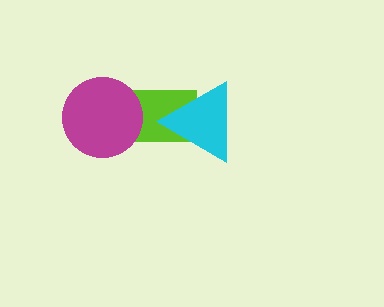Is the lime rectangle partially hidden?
Yes, it is partially covered by another shape.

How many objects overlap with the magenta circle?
1 object overlaps with the magenta circle.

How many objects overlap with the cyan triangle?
1 object overlaps with the cyan triangle.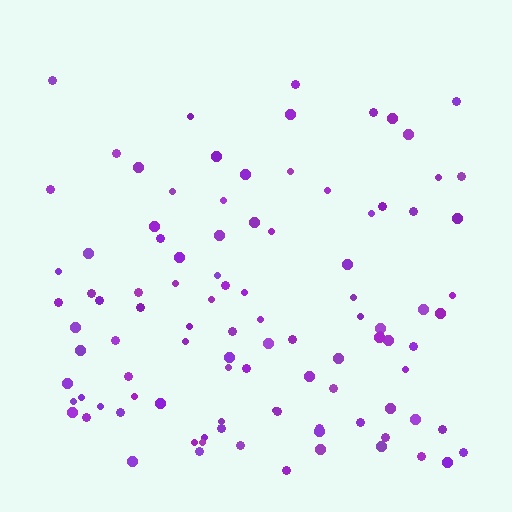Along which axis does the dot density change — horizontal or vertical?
Vertical.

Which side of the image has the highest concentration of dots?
The bottom.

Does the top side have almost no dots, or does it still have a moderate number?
Still a moderate number, just noticeably fewer than the bottom.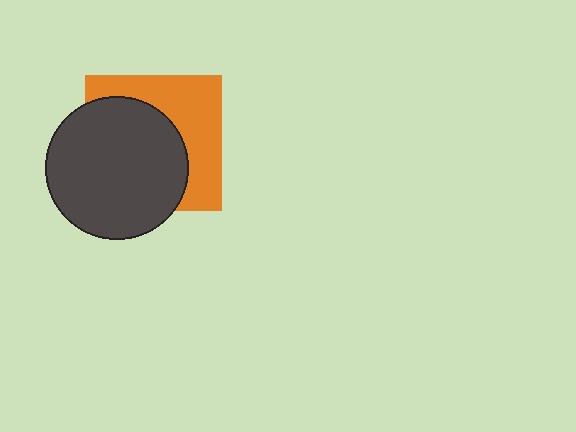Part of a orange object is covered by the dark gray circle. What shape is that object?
It is a square.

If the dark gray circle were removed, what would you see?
You would see the complete orange square.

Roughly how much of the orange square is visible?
A small part of it is visible (roughly 43%).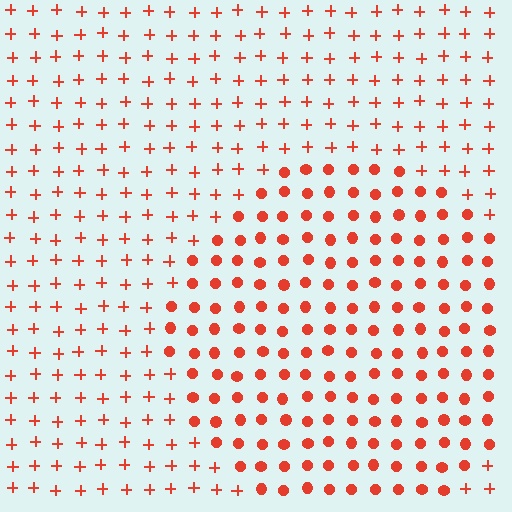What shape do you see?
I see a circle.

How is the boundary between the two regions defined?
The boundary is defined by a change in element shape: circles inside vs. plus signs outside. All elements share the same color and spacing.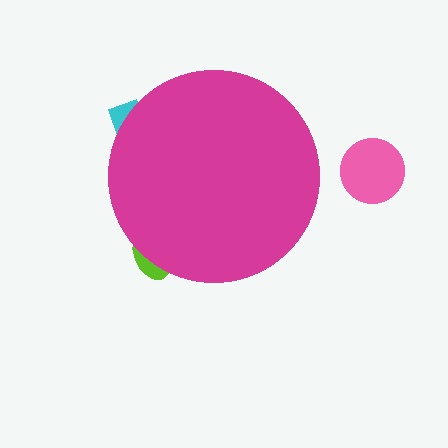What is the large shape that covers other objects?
A magenta circle.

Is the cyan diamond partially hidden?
Yes, the cyan diamond is partially hidden behind the magenta circle.